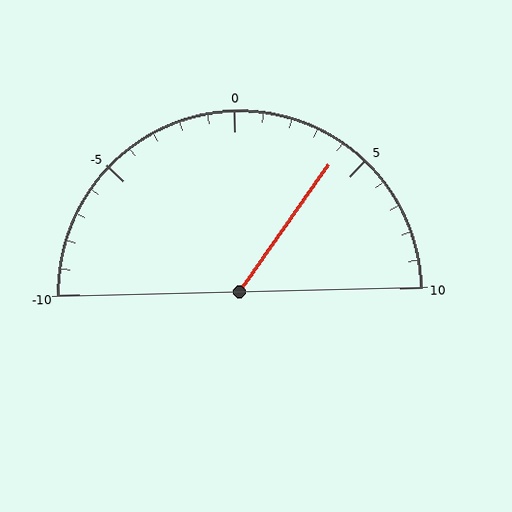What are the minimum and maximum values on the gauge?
The gauge ranges from -10 to 10.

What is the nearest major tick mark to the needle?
The nearest major tick mark is 5.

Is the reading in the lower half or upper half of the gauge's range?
The reading is in the upper half of the range (-10 to 10).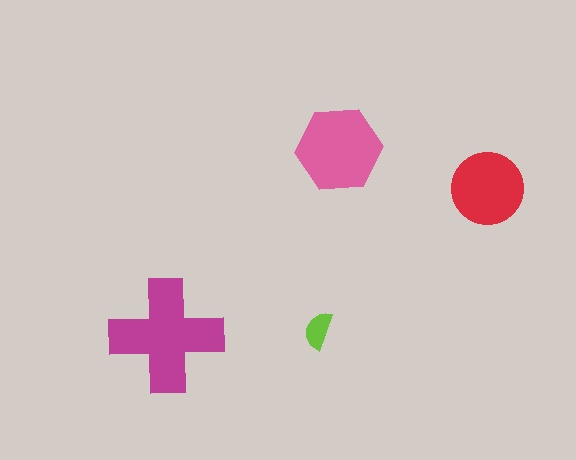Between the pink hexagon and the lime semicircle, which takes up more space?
The pink hexagon.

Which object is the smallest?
The lime semicircle.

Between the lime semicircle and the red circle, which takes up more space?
The red circle.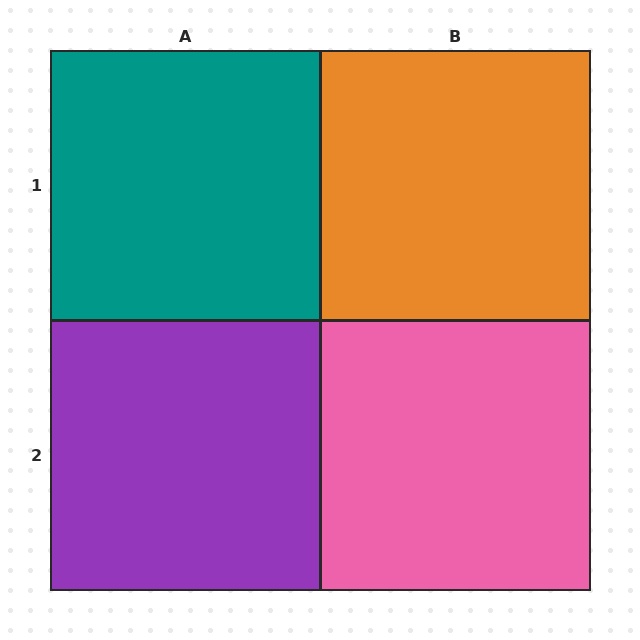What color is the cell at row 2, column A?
Purple.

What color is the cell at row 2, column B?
Pink.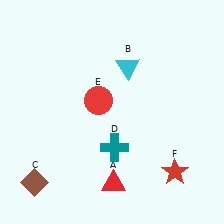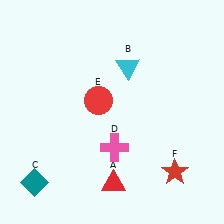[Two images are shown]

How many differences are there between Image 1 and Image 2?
There are 2 differences between the two images.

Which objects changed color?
C changed from brown to teal. D changed from teal to pink.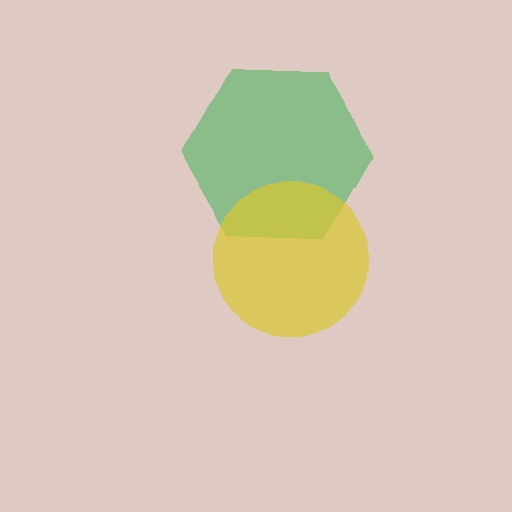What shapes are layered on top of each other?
The layered shapes are: a green hexagon, a yellow circle.